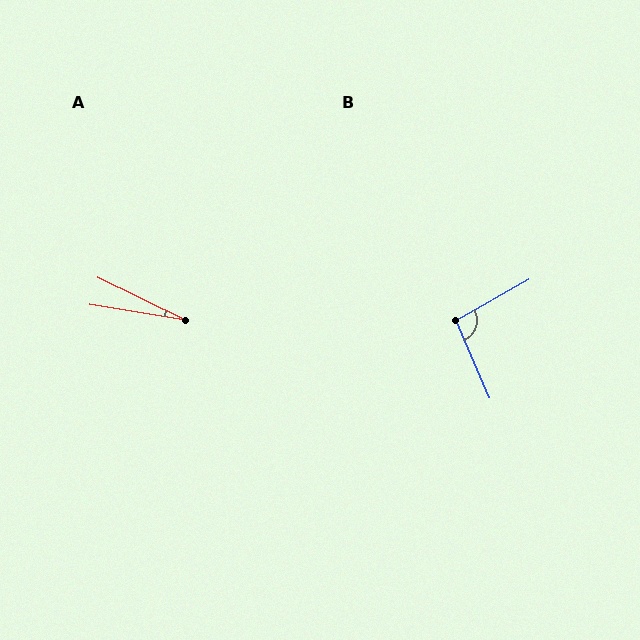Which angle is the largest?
B, at approximately 96 degrees.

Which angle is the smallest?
A, at approximately 17 degrees.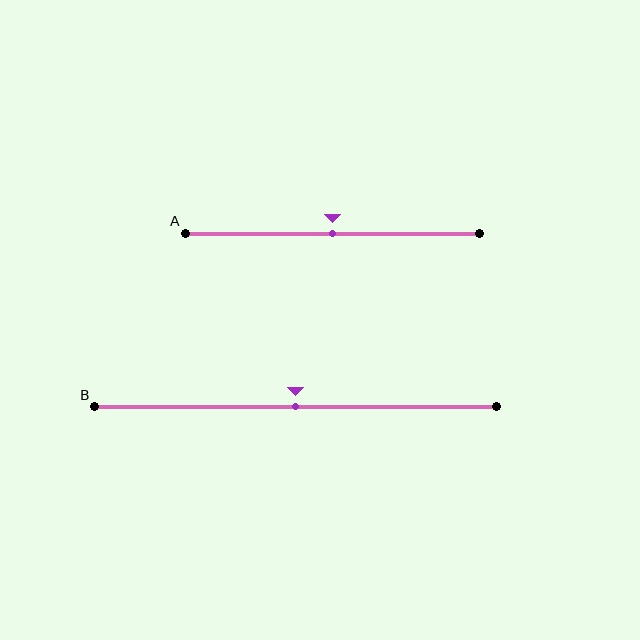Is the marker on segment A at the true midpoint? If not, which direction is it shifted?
Yes, the marker on segment A is at the true midpoint.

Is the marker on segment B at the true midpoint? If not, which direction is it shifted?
Yes, the marker on segment B is at the true midpoint.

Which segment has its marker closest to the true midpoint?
Segment A has its marker closest to the true midpoint.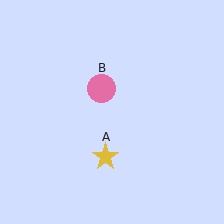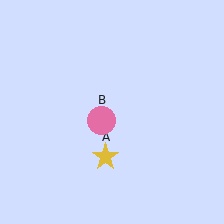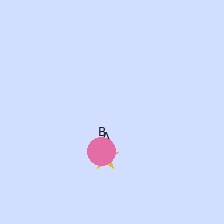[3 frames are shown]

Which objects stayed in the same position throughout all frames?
Yellow star (object A) remained stationary.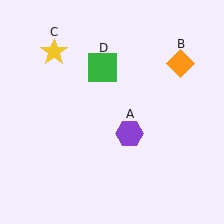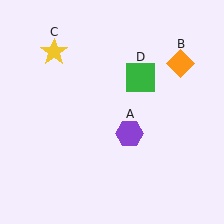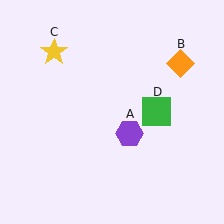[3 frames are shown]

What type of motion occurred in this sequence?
The green square (object D) rotated clockwise around the center of the scene.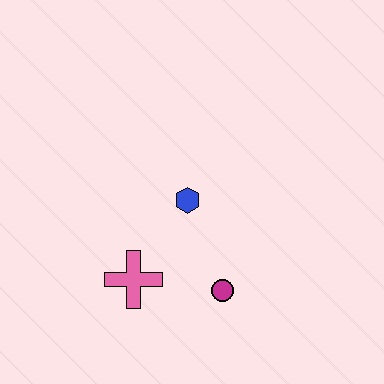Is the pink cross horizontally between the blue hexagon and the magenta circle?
No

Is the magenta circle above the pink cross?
No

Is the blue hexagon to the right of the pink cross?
Yes